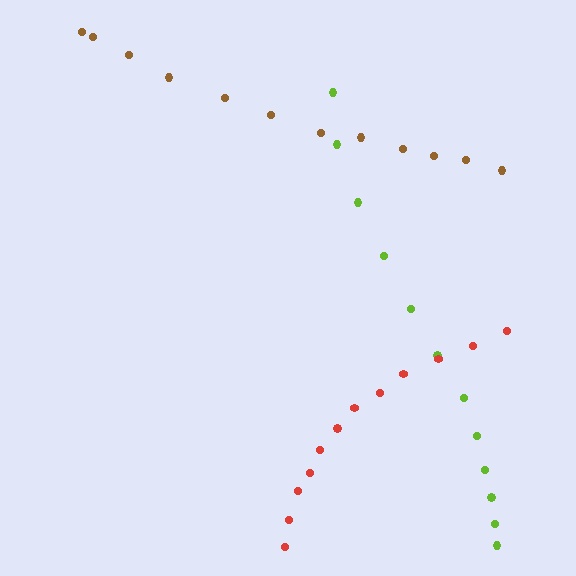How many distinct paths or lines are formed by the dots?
There are 3 distinct paths.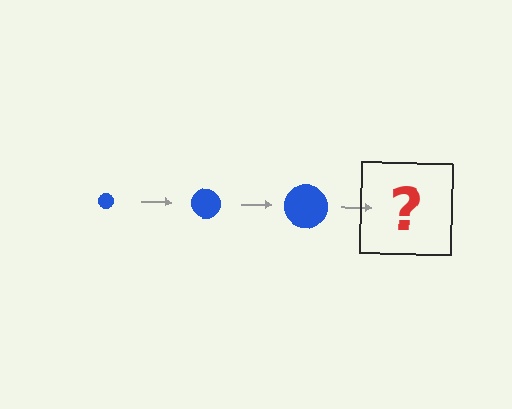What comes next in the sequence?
The next element should be a blue circle, larger than the previous one.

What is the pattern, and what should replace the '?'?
The pattern is that the circle gets progressively larger each step. The '?' should be a blue circle, larger than the previous one.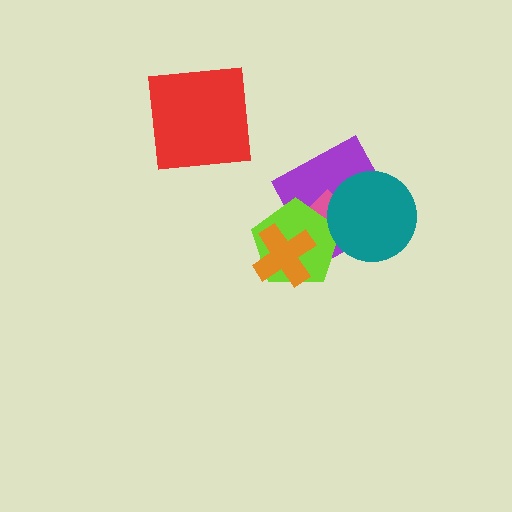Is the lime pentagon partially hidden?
Yes, it is partially covered by another shape.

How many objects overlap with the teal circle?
3 objects overlap with the teal circle.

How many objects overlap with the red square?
0 objects overlap with the red square.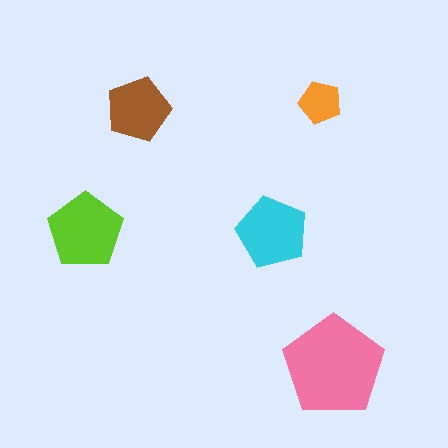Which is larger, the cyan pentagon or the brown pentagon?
The cyan one.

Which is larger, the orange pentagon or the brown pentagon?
The brown one.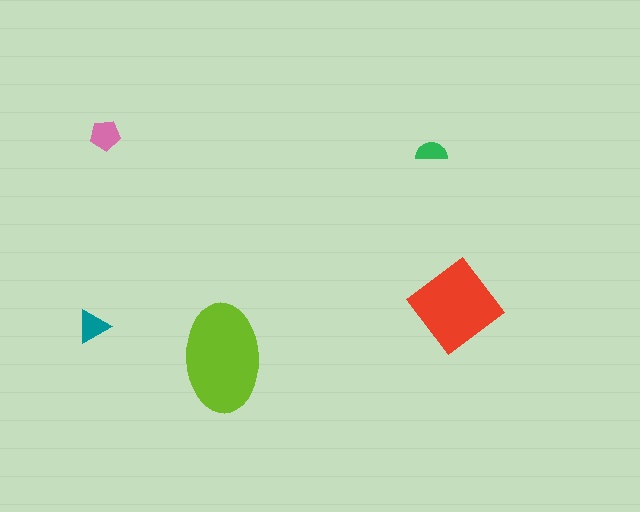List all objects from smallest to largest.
The green semicircle, the teal triangle, the pink pentagon, the red diamond, the lime ellipse.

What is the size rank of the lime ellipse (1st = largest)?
1st.